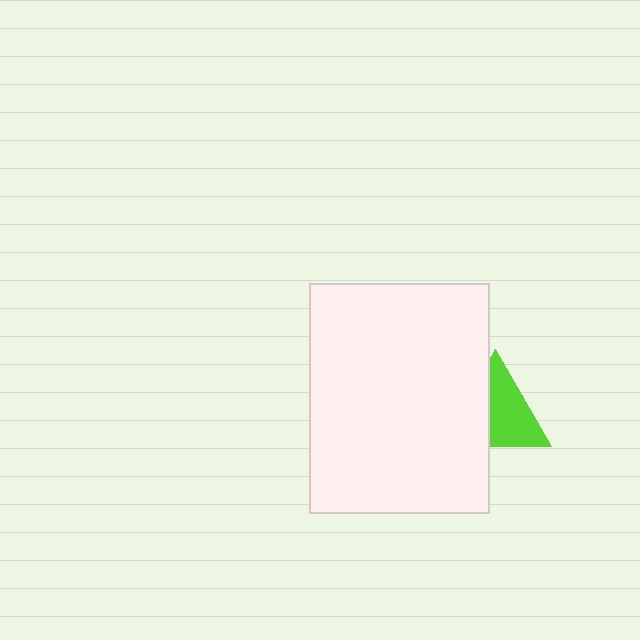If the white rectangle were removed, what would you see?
You would see the complete lime triangle.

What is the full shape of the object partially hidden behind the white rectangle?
The partially hidden object is a lime triangle.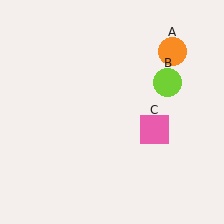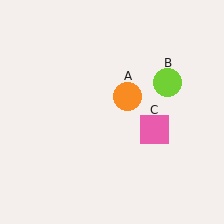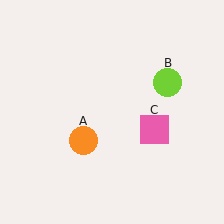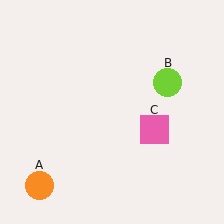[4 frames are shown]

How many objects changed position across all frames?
1 object changed position: orange circle (object A).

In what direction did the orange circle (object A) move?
The orange circle (object A) moved down and to the left.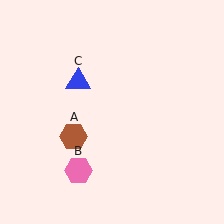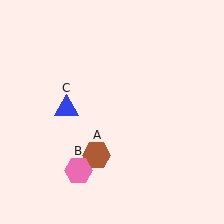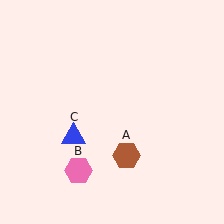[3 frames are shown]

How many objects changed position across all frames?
2 objects changed position: brown hexagon (object A), blue triangle (object C).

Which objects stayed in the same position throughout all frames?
Pink hexagon (object B) remained stationary.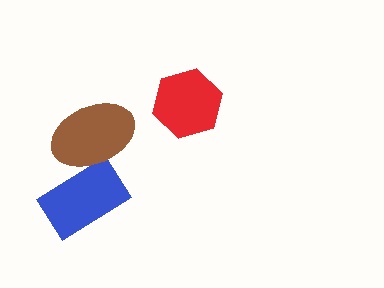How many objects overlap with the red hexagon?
0 objects overlap with the red hexagon.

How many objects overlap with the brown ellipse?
1 object overlaps with the brown ellipse.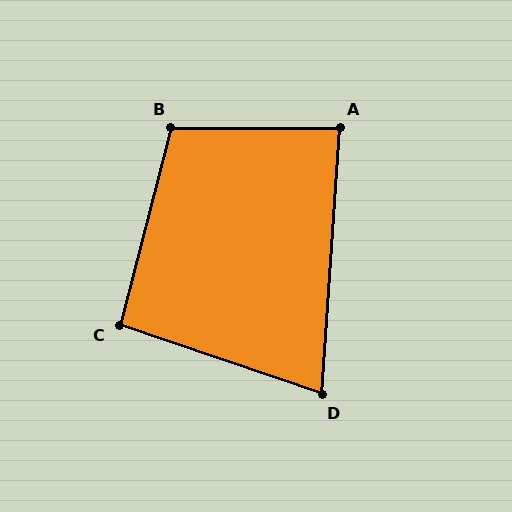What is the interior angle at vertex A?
Approximately 86 degrees (approximately right).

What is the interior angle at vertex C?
Approximately 94 degrees (approximately right).